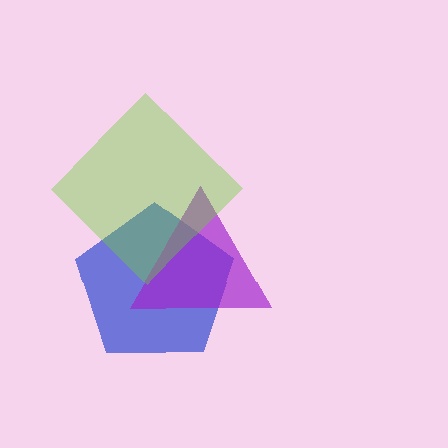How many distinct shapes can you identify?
There are 3 distinct shapes: a blue pentagon, a purple triangle, a lime diamond.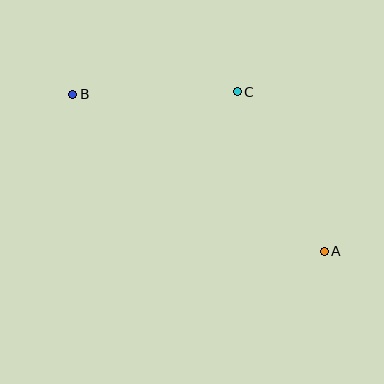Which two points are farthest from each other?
Points A and B are farthest from each other.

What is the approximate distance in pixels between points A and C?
The distance between A and C is approximately 181 pixels.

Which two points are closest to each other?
Points B and C are closest to each other.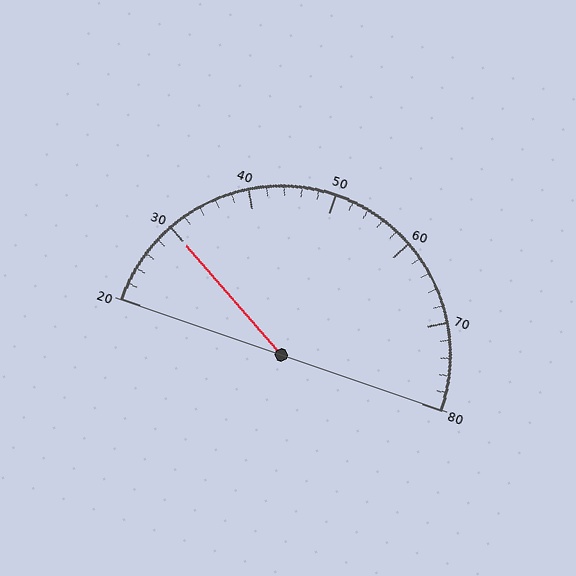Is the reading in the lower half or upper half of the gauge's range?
The reading is in the lower half of the range (20 to 80).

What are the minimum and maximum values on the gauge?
The gauge ranges from 20 to 80.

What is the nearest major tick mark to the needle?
The nearest major tick mark is 30.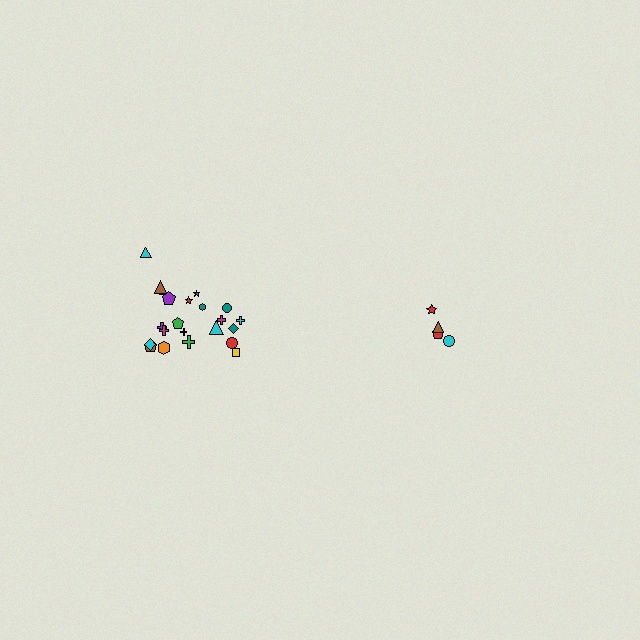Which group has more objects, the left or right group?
The left group.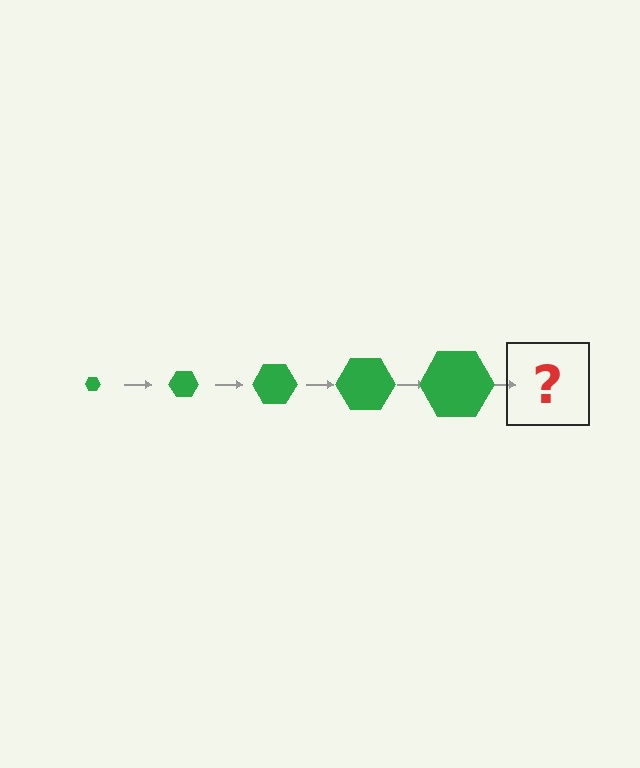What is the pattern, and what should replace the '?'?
The pattern is that the hexagon gets progressively larger each step. The '?' should be a green hexagon, larger than the previous one.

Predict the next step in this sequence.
The next step is a green hexagon, larger than the previous one.